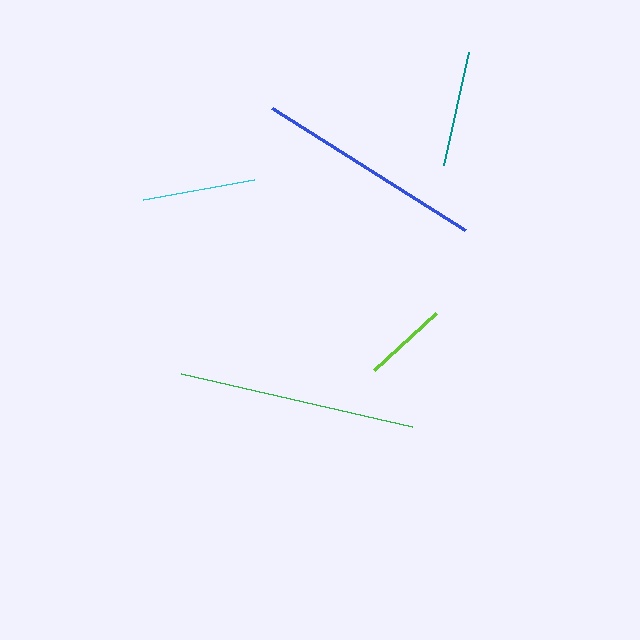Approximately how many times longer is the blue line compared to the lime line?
The blue line is approximately 2.7 times the length of the lime line.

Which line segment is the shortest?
The lime line is the shortest at approximately 85 pixels.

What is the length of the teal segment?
The teal segment is approximately 116 pixels long.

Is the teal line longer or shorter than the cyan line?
The teal line is longer than the cyan line.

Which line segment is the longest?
The green line is the longest at approximately 237 pixels.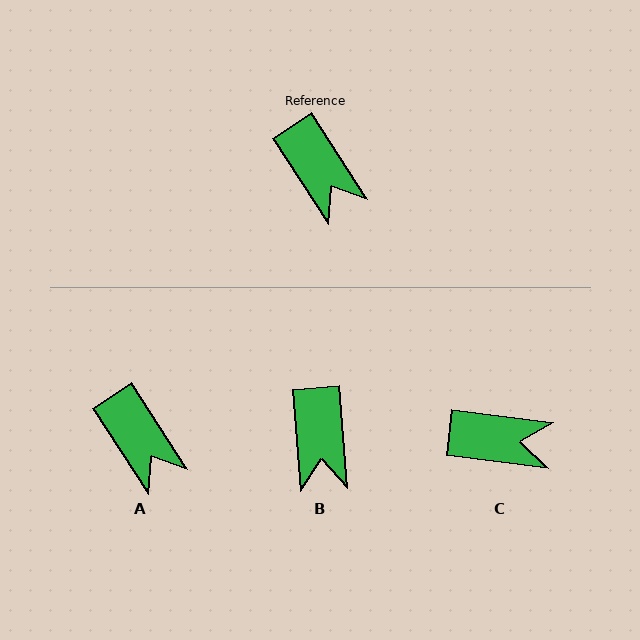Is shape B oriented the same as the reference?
No, it is off by about 29 degrees.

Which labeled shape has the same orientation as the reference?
A.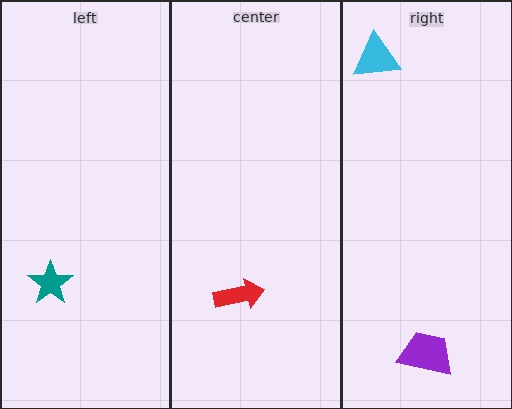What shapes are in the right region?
The purple trapezoid, the cyan triangle.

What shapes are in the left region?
The teal star.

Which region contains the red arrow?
The center region.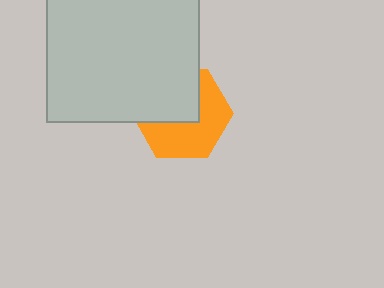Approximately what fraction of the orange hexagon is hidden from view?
Roughly 46% of the orange hexagon is hidden behind the light gray square.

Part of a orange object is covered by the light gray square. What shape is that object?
It is a hexagon.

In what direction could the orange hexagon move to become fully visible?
The orange hexagon could move toward the lower-right. That would shift it out from behind the light gray square entirely.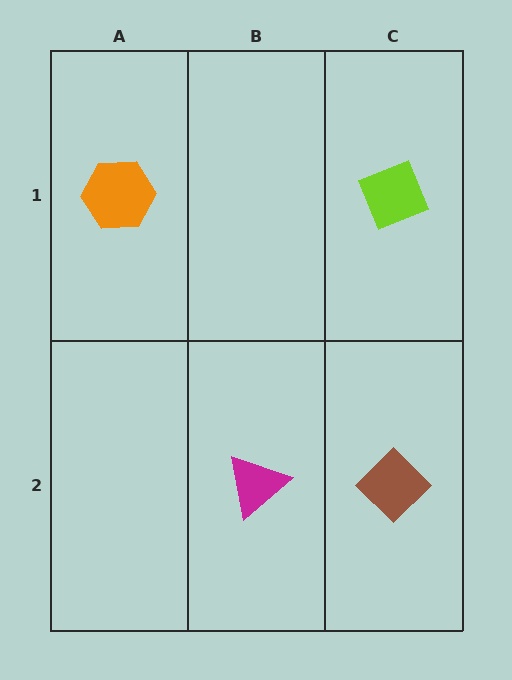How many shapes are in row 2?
2 shapes.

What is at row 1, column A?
An orange hexagon.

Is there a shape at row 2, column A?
No, that cell is empty.